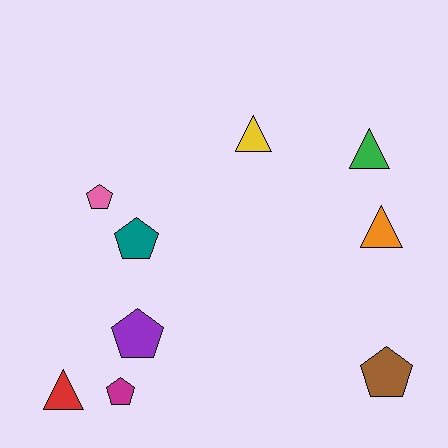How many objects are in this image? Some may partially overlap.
There are 9 objects.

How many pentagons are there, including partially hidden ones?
There are 5 pentagons.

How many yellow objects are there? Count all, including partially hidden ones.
There is 1 yellow object.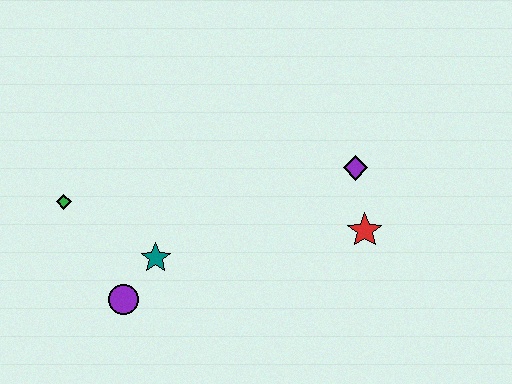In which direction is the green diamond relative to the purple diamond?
The green diamond is to the left of the purple diamond.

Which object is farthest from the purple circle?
The purple diamond is farthest from the purple circle.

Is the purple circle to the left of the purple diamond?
Yes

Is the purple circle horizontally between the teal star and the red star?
No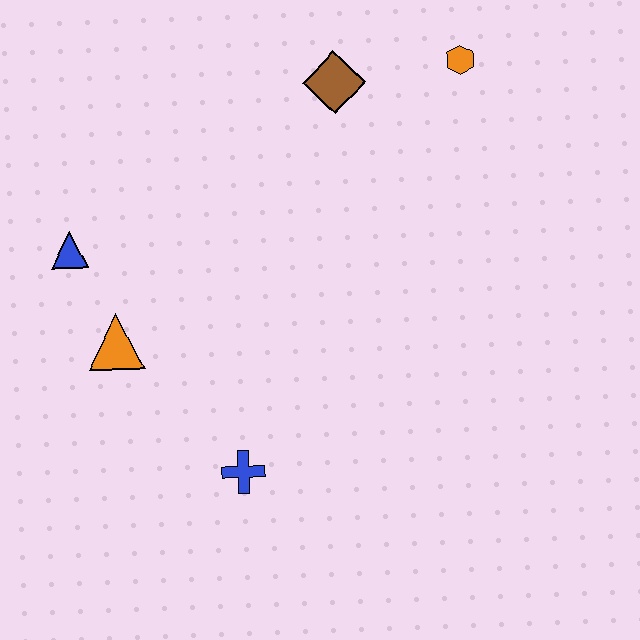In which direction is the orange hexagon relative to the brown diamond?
The orange hexagon is to the right of the brown diamond.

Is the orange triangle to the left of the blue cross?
Yes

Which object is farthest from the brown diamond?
The blue cross is farthest from the brown diamond.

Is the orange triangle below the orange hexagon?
Yes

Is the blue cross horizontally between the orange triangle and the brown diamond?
Yes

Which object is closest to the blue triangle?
The orange triangle is closest to the blue triangle.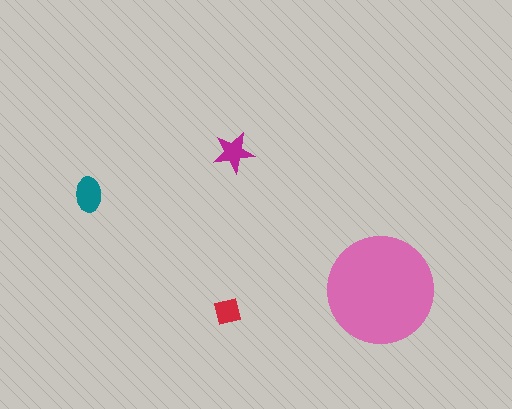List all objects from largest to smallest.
The pink circle, the teal ellipse, the magenta star, the red square.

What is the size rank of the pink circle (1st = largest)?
1st.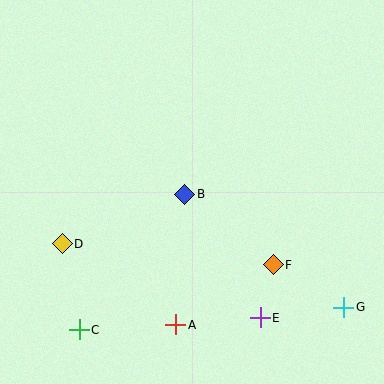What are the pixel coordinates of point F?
Point F is at (273, 265).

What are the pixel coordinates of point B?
Point B is at (185, 194).